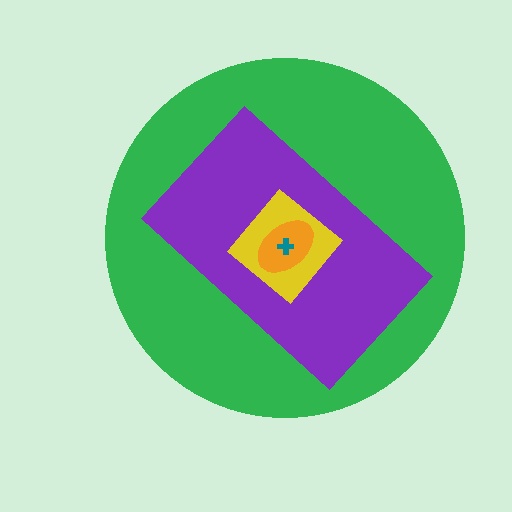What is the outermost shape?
The green circle.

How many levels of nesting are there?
5.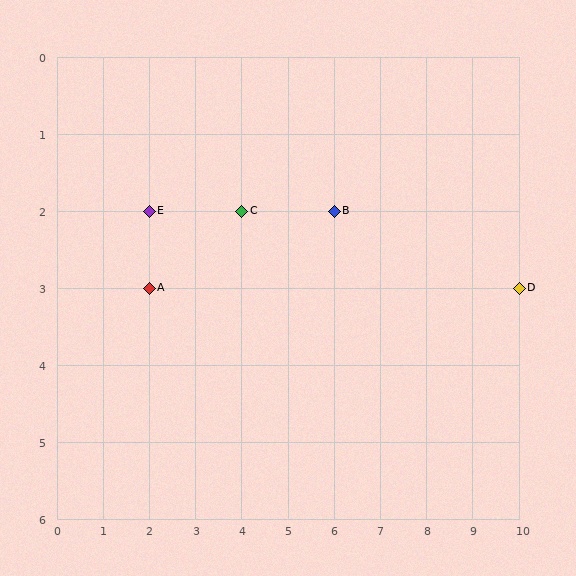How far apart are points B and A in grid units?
Points B and A are 4 columns and 1 row apart (about 4.1 grid units diagonally).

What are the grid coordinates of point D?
Point D is at grid coordinates (10, 3).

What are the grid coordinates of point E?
Point E is at grid coordinates (2, 2).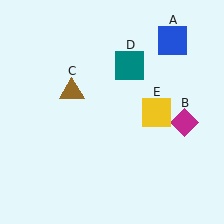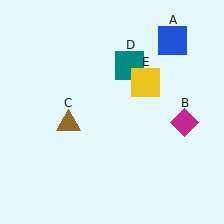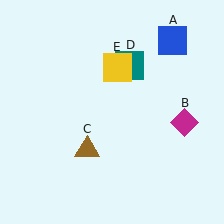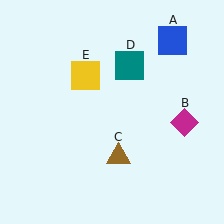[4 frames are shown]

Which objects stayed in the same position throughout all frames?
Blue square (object A) and magenta diamond (object B) and teal square (object D) remained stationary.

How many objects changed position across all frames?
2 objects changed position: brown triangle (object C), yellow square (object E).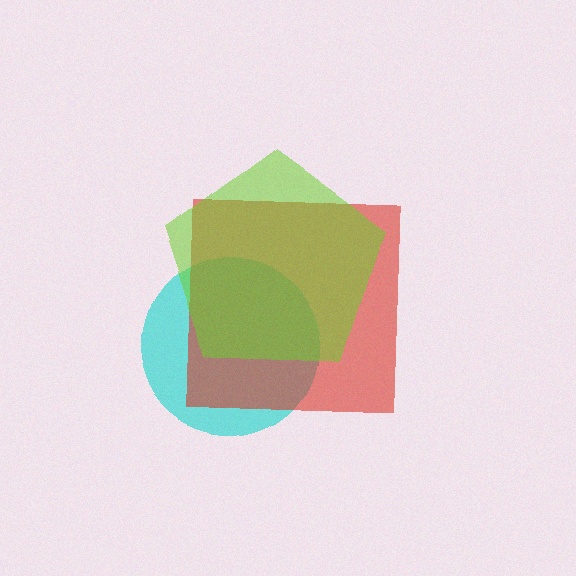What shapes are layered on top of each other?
The layered shapes are: a cyan circle, a red square, a lime pentagon.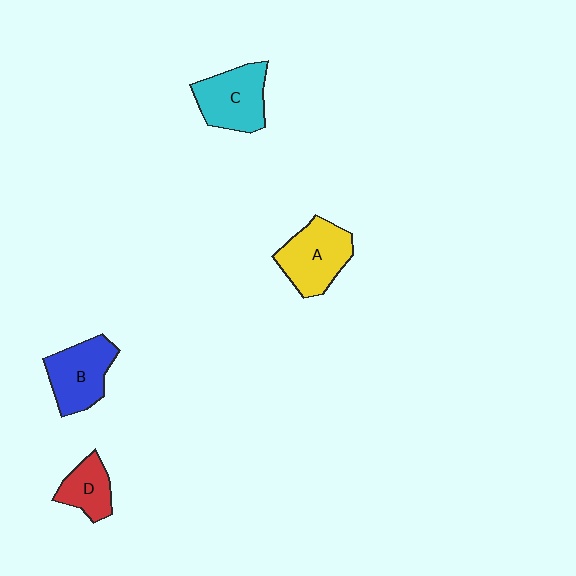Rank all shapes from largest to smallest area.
From largest to smallest: A (yellow), C (cyan), B (blue), D (red).